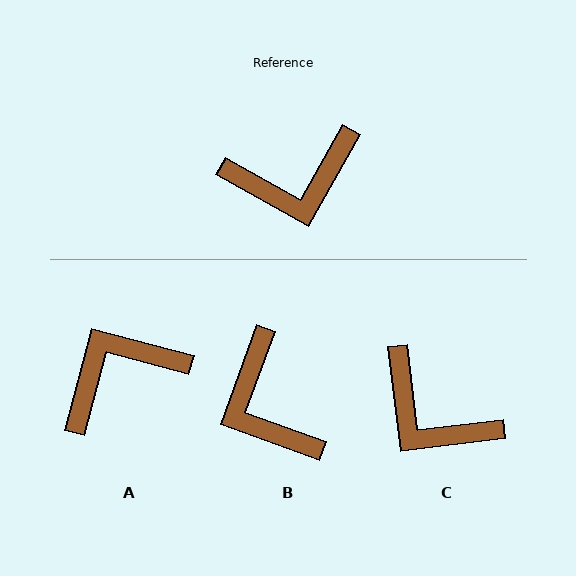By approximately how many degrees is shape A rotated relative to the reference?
Approximately 166 degrees clockwise.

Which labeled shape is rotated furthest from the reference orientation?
A, about 166 degrees away.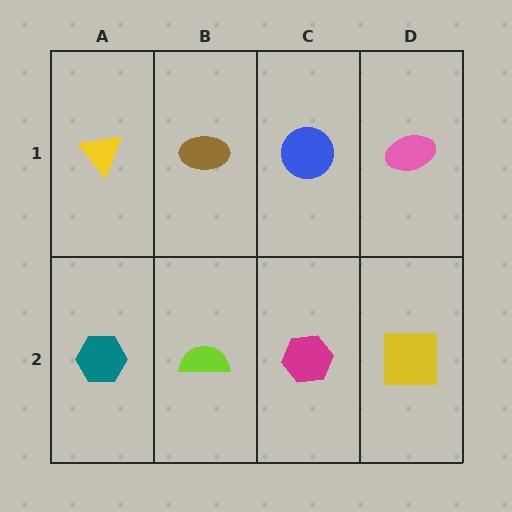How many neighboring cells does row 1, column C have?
3.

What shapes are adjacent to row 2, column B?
A brown ellipse (row 1, column B), a teal hexagon (row 2, column A), a magenta hexagon (row 2, column C).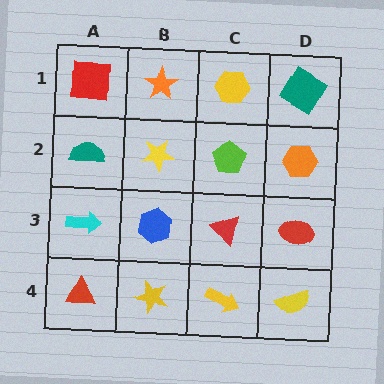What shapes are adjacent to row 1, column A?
A teal semicircle (row 2, column A), an orange star (row 1, column B).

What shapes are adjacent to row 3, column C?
A lime pentagon (row 2, column C), a yellow arrow (row 4, column C), a blue hexagon (row 3, column B), a red ellipse (row 3, column D).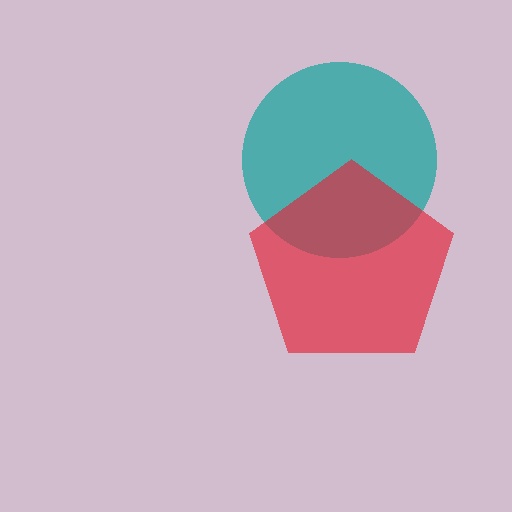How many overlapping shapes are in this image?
There are 2 overlapping shapes in the image.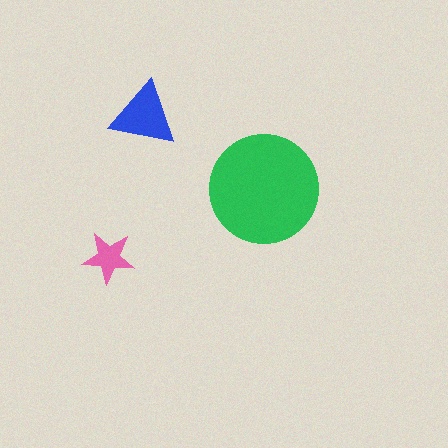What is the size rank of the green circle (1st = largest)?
1st.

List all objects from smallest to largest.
The pink star, the blue triangle, the green circle.